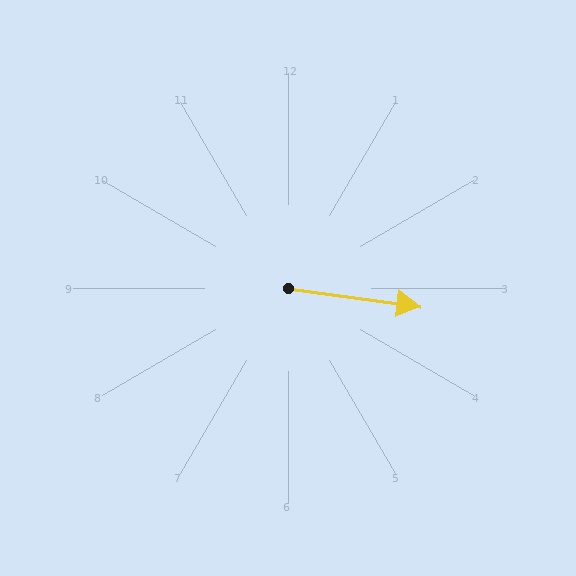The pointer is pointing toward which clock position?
Roughly 3 o'clock.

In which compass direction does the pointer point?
East.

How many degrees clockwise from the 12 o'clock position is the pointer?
Approximately 98 degrees.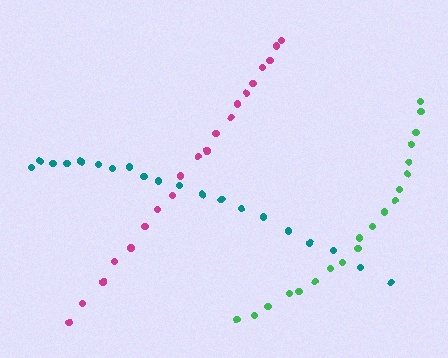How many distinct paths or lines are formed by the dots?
There are 3 distinct paths.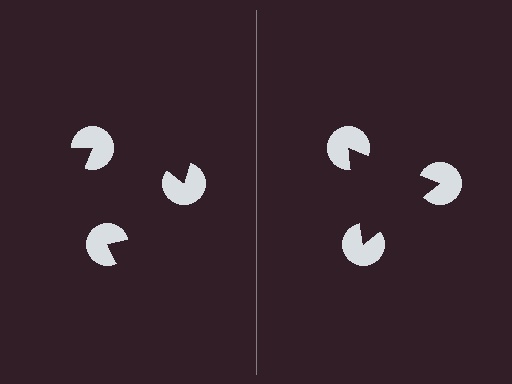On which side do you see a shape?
An illusory triangle appears on the right side. On the left side the wedge cuts are rotated, so no coherent shape forms.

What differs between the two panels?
The pac-man discs are positioned identically on both sides; only the wedge orientations differ. On the right they align to a triangle; on the left they are misaligned.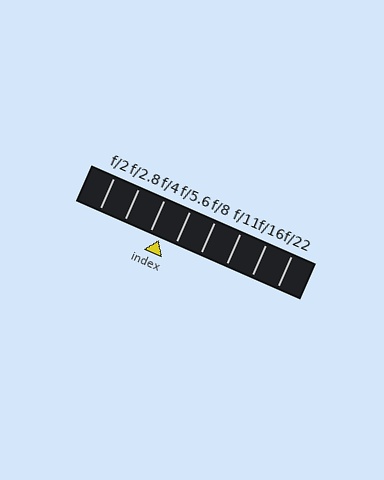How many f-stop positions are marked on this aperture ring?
There are 8 f-stop positions marked.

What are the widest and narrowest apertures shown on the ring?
The widest aperture shown is f/2 and the narrowest is f/22.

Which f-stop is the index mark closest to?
The index mark is closest to f/4.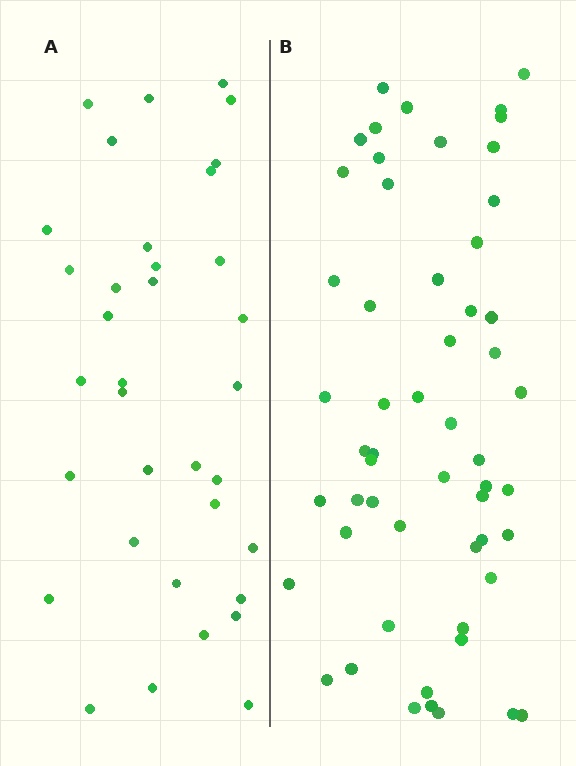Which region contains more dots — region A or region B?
Region B (the right region) has more dots.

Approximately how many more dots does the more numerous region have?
Region B has approximately 20 more dots than region A.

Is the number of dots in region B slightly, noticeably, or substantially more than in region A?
Region B has substantially more. The ratio is roughly 1.6 to 1.